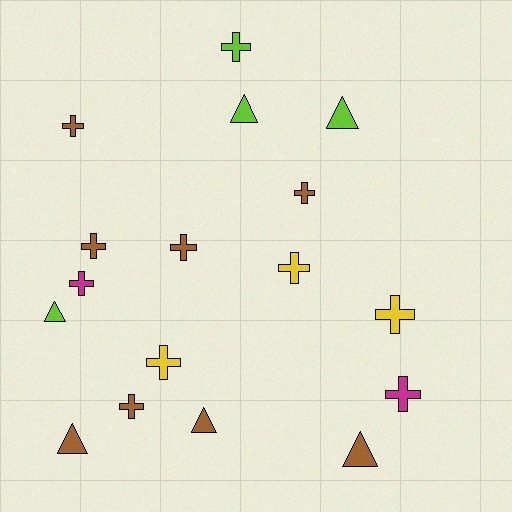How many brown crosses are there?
There are 5 brown crosses.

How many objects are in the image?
There are 17 objects.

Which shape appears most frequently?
Cross, with 11 objects.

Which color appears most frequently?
Brown, with 8 objects.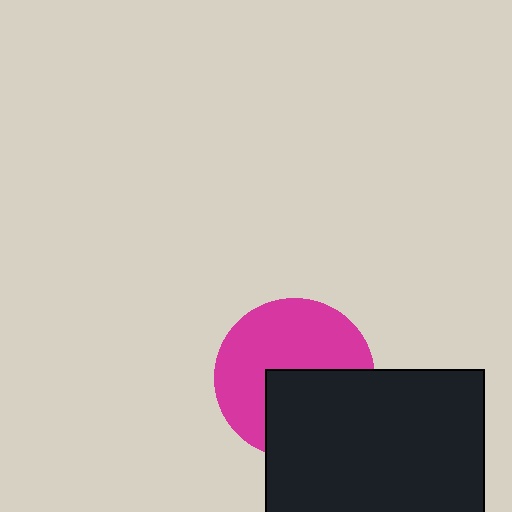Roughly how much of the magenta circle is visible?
About half of it is visible (roughly 59%).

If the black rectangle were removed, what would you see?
You would see the complete magenta circle.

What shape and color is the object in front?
The object in front is a black rectangle.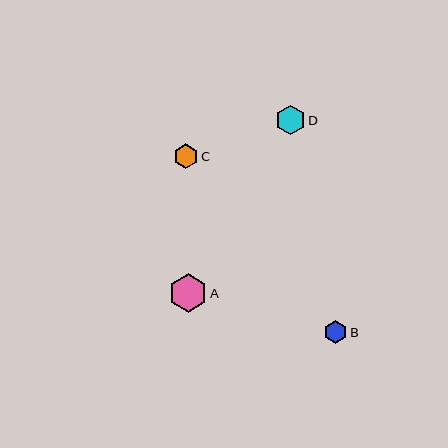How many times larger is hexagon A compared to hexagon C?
Hexagon A is approximately 1.6 times the size of hexagon C.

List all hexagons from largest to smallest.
From largest to smallest: A, D, C, B.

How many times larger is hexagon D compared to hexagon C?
Hexagon D is approximately 1.2 times the size of hexagon C.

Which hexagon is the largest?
Hexagon A is the largest with a size of approximately 39 pixels.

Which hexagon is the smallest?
Hexagon B is the smallest with a size of approximately 23 pixels.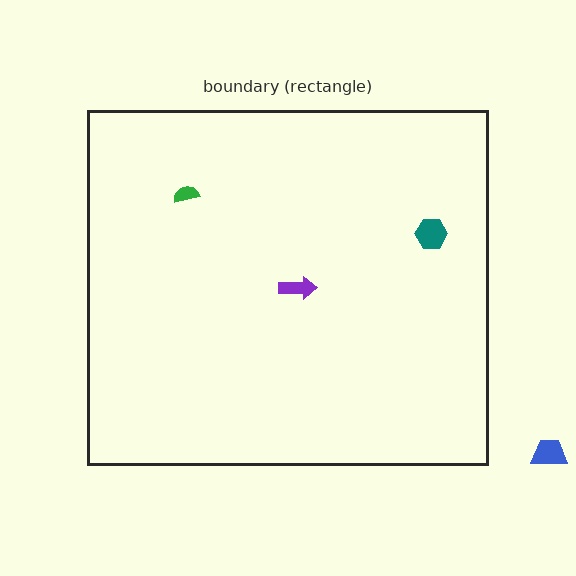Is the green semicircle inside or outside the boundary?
Inside.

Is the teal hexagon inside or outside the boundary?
Inside.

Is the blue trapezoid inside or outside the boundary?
Outside.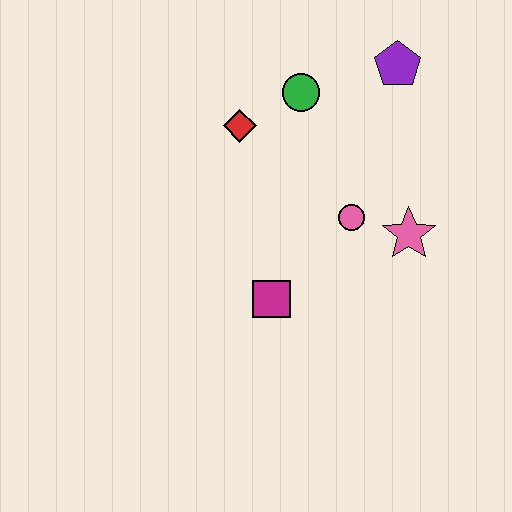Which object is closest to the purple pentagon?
The green circle is closest to the purple pentagon.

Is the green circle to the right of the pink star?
No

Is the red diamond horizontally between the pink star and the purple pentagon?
No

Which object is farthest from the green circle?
The magenta square is farthest from the green circle.